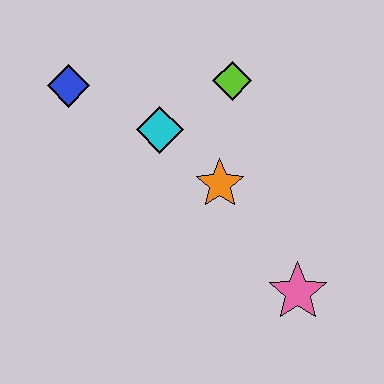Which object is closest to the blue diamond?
The cyan diamond is closest to the blue diamond.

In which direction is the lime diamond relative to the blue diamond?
The lime diamond is to the right of the blue diamond.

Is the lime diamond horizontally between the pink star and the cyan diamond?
Yes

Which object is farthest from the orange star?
The blue diamond is farthest from the orange star.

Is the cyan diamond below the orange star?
No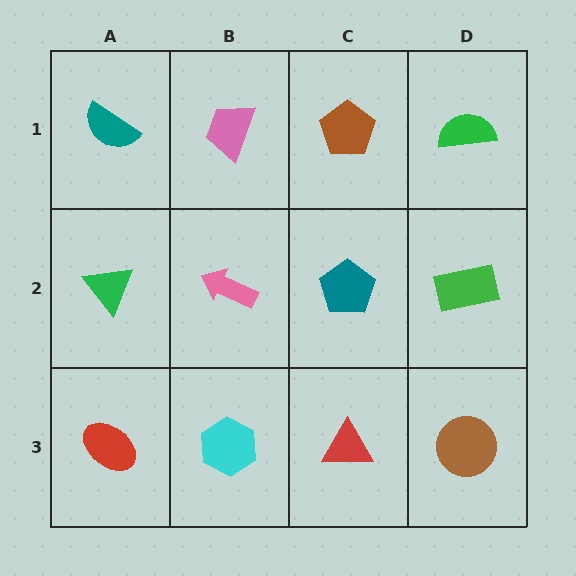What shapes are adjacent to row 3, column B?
A pink arrow (row 2, column B), a red ellipse (row 3, column A), a red triangle (row 3, column C).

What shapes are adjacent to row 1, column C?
A teal pentagon (row 2, column C), a pink trapezoid (row 1, column B), a green semicircle (row 1, column D).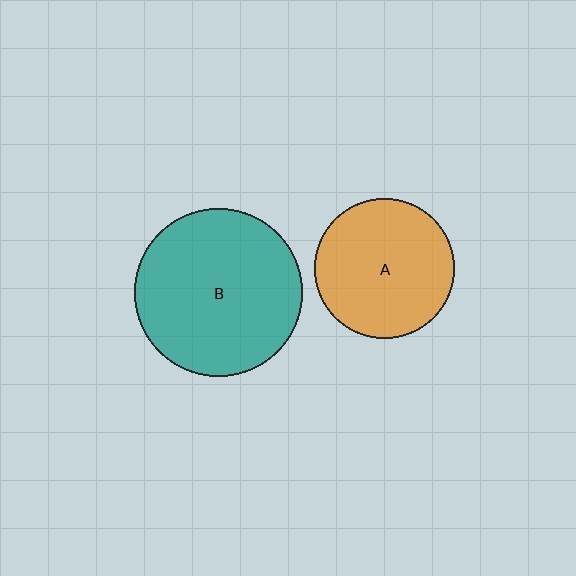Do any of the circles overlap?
No, none of the circles overlap.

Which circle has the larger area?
Circle B (teal).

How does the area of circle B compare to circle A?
Approximately 1.4 times.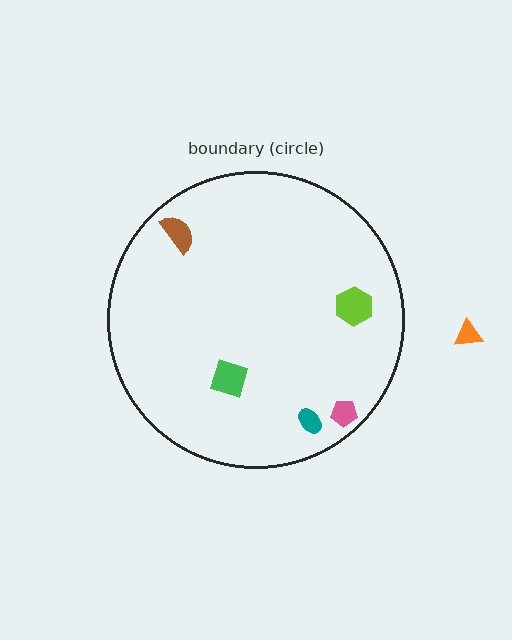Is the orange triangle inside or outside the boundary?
Outside.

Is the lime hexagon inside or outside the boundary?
Inside.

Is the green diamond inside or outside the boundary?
Inside.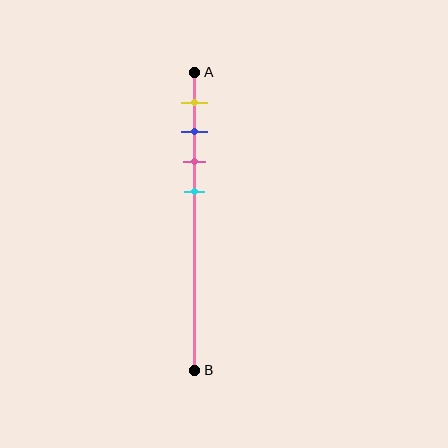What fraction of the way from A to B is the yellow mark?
The yellow mark is approximately 10% (0.1) of the way from A to B.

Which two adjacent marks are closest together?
The blue and pink marks are the closest adjacent pair.